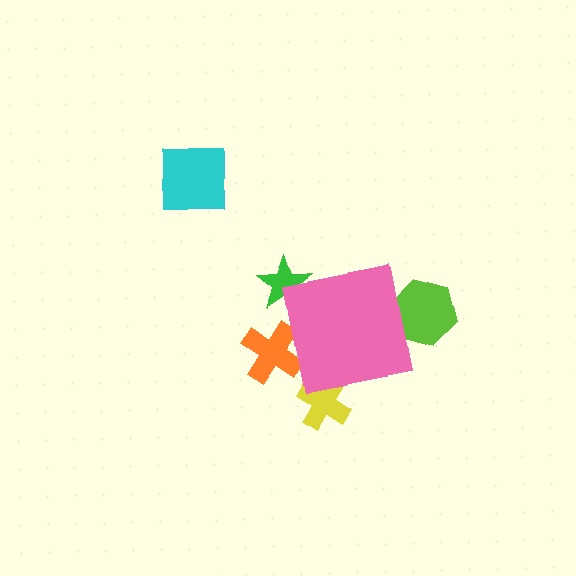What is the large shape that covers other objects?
A pink square.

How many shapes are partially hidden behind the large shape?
4 shapes are partially hidden.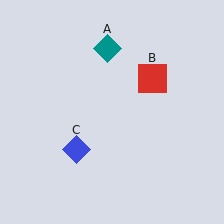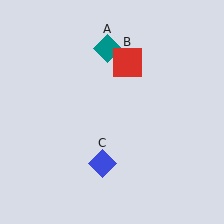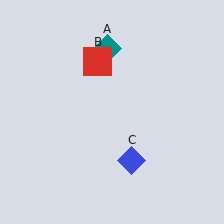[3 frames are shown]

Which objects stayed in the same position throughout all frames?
Teal diamond (object A) remained stationary.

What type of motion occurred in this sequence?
The red square (object B), blue diamond (object C) rotated counterclockwise around the center of the scene.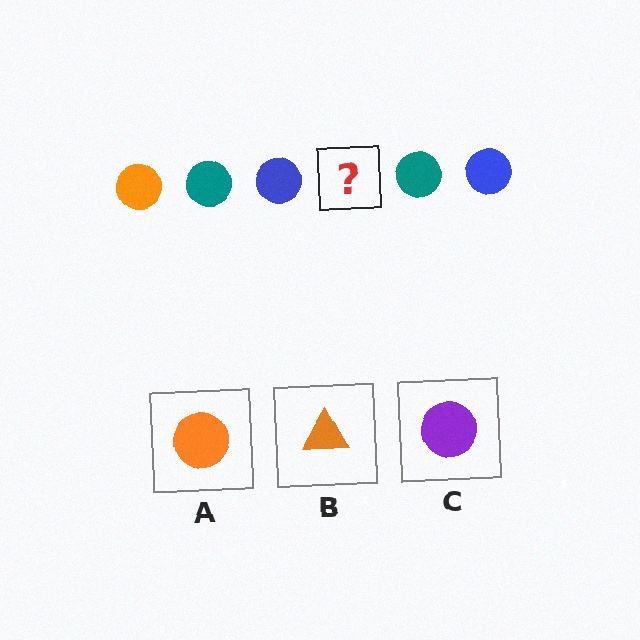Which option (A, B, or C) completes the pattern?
A.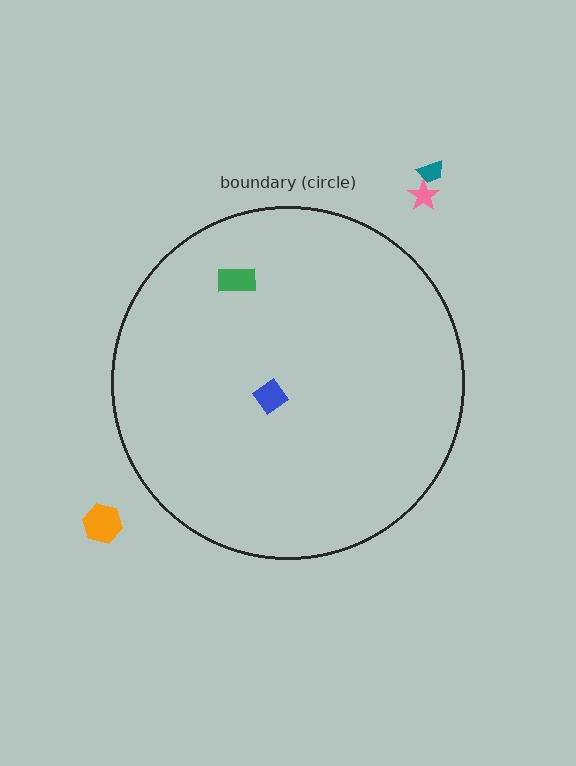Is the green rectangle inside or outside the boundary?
Inside.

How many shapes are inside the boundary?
2 inside, 3 outside.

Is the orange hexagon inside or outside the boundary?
Outside.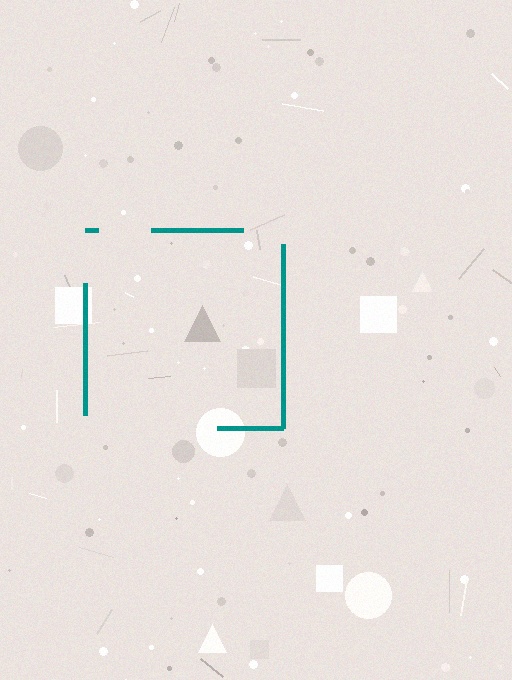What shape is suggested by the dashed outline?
The dashed outline suggests a square.